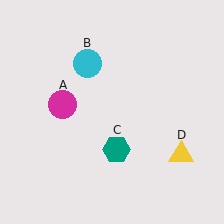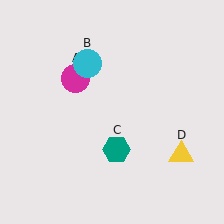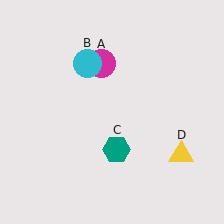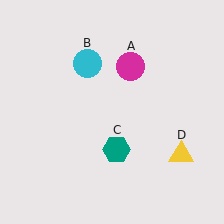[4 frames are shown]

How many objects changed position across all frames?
1 object changed position: magenta circle (object A).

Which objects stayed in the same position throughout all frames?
Cyan circle (object B) and teal hexagon (object C) and yellow triangle (object D) remained stationary.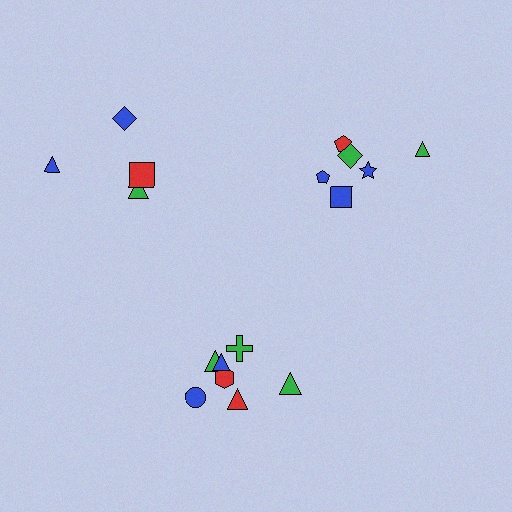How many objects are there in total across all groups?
There are 17 objects.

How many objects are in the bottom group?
There are 7 objects.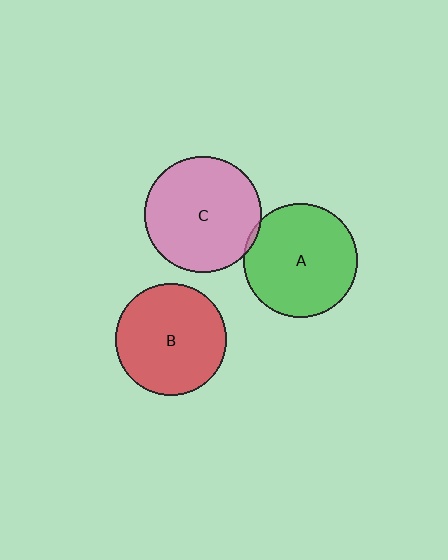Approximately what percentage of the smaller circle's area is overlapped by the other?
Approximately 5%.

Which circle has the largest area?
Circle C (pink).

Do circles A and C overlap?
Yes.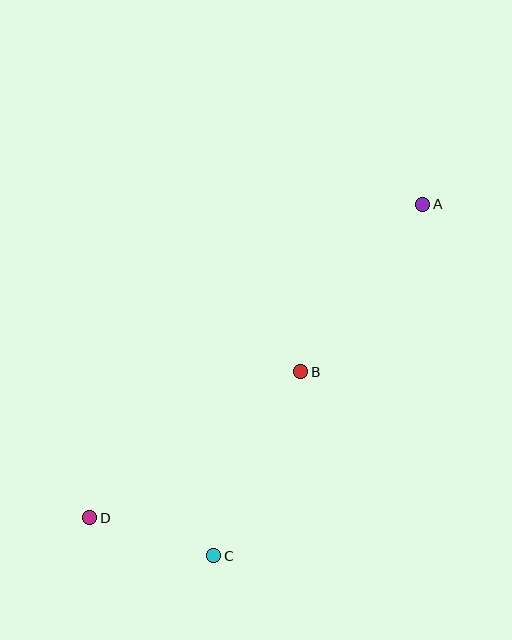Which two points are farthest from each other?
Points A and D are farthest from each other.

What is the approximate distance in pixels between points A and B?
The distance between A and B is approximately 207 pixels.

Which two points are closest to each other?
Points C and D are closest to each other.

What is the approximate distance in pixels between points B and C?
The distance between B and C is approximately 204 pixels.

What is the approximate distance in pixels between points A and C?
The distance between A and C is approximately 409 pixels.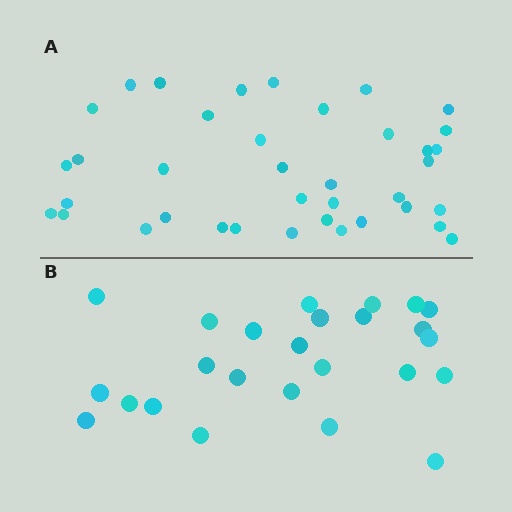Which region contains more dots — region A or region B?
Region A (the top region) has more dots.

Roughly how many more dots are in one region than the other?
Region A has approximately 15 more dots than region B.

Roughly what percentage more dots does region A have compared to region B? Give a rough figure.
About 50% more.